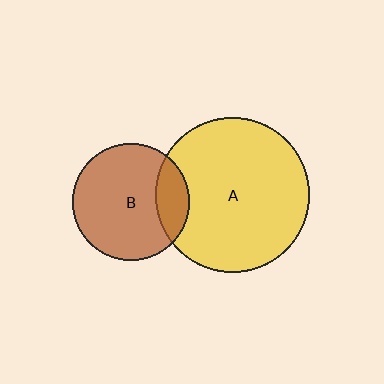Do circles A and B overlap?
Yes.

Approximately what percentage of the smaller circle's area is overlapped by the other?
Approximately 20%.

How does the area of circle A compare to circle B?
Approximately 1.8 times.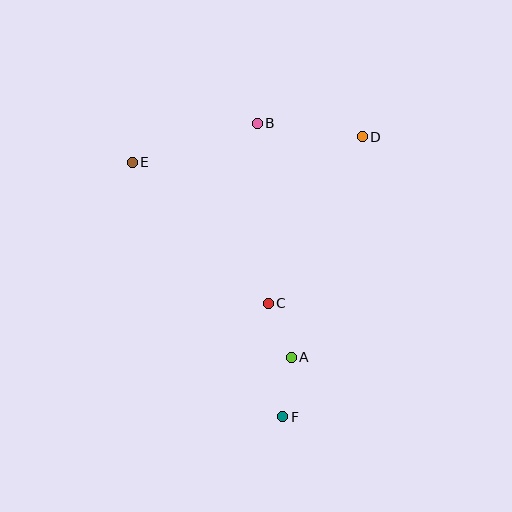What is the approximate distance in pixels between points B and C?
The distance between B and C is approximately 181 pixels.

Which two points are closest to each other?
Points A and C are closest to each other.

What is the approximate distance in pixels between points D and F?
The distance between D and F is approximately 291 pixels.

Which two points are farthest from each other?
Points E and F are farthest from each other.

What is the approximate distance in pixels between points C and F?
The distance between C and F is approximately 114 pixels.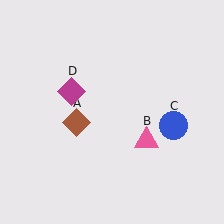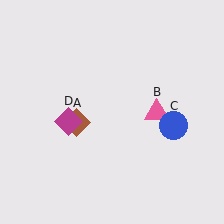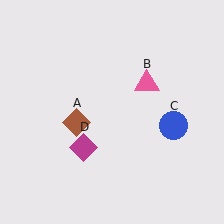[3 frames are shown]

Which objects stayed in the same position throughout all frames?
Brown diamond (object A) and blue circle (object C) remained stationary.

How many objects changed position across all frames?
2 objects changed position: pink triangle (object B), magenta diamond (object D).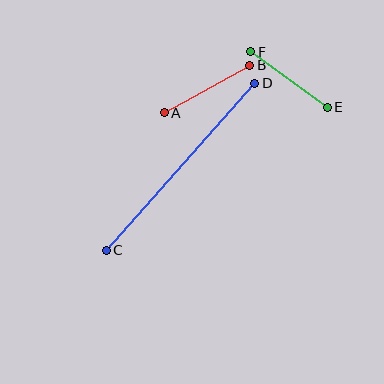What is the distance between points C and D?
The distance is approximately 223 pixels.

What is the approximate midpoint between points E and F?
The midpoint is at approximately (289, 80) pixels.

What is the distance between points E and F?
The distance is approximately 95 pixels.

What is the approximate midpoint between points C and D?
The midpoint is at approximately (180, 167) pixels.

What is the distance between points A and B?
The distance is approximately 98 pixels.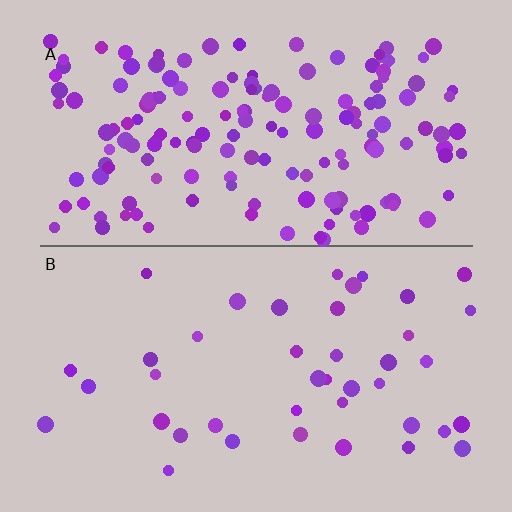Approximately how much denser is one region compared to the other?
Approximately 3.9× — region A over region B.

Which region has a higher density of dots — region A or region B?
A (the top).